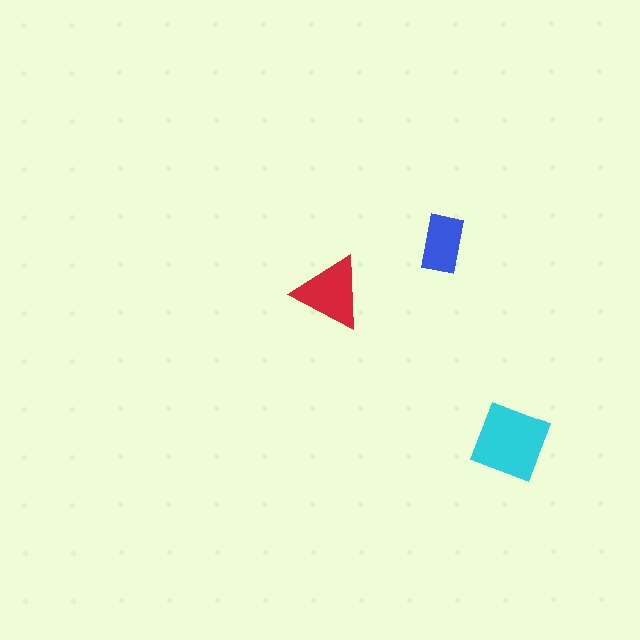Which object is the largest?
The cyan diamond.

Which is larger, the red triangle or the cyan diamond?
The cyan diamond.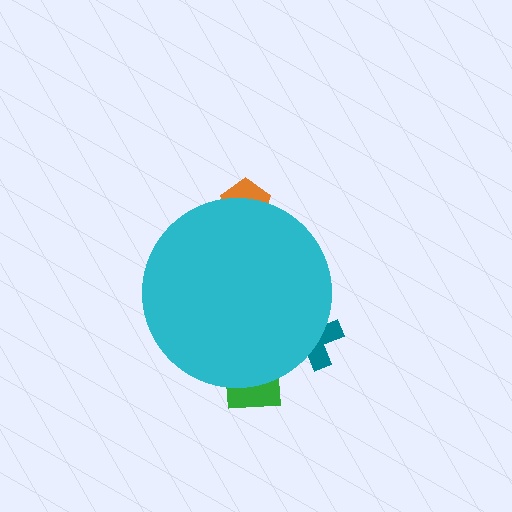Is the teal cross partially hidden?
Yes, the teal cross is partially hidden behind the cyan circle.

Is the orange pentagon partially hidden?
Yes, the orange pentagon is partially hidden behind the cyan circle.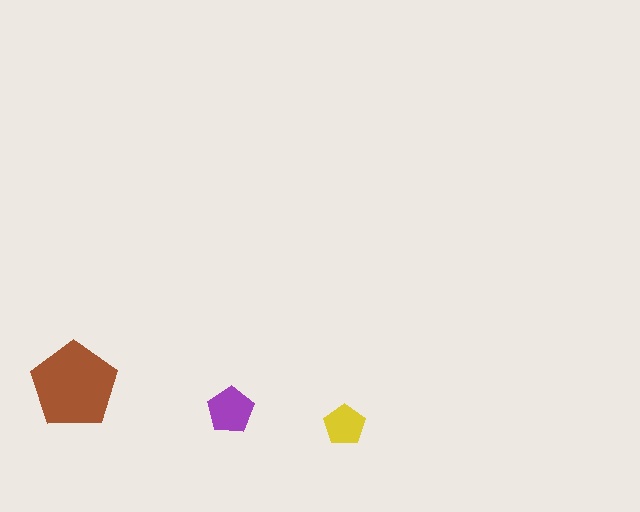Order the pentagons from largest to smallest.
the brown one, the purple one, the yellow one.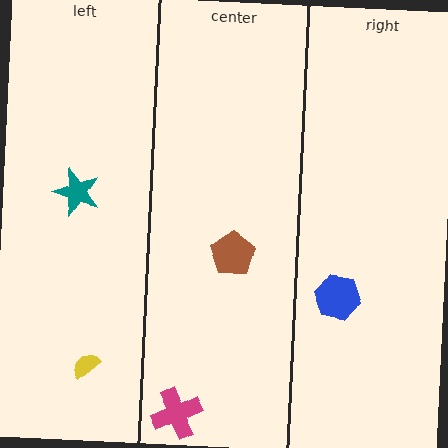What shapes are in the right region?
The blue hexagon.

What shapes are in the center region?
The magenta cross, the brown pentagon.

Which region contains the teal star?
The left region.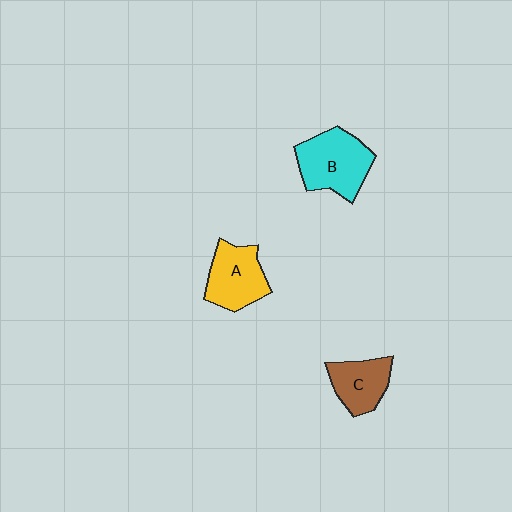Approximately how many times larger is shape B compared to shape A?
Approximately 1.2 times.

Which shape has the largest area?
Shape B (cyan).